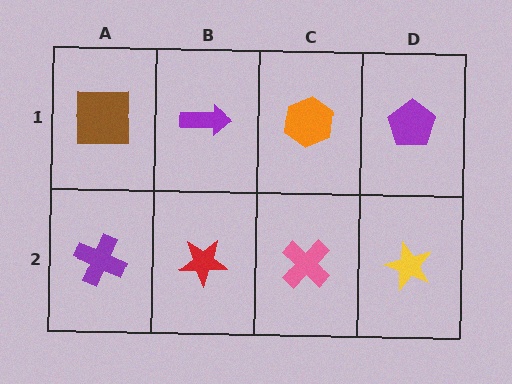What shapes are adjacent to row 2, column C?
An orange hexagon (row 1, column C), a red star (row 2, column B), a yellow star (row 2, column D).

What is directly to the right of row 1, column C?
A purple pentagon.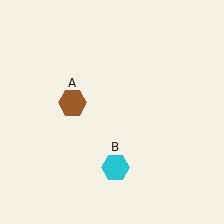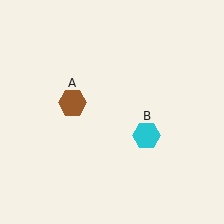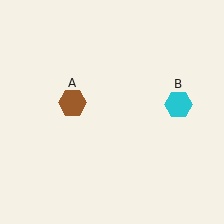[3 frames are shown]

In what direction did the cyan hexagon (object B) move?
The cyan hexagon (object B) moved up and to the right.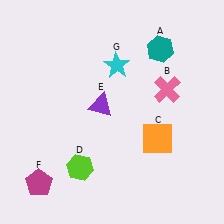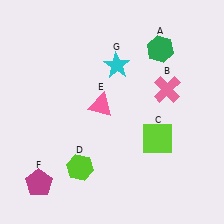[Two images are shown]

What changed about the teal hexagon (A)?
In Image 1, A is teal. In Image 2, it changed to green.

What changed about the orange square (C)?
In Image 1, C is orange. In Image 2, it changed to lime.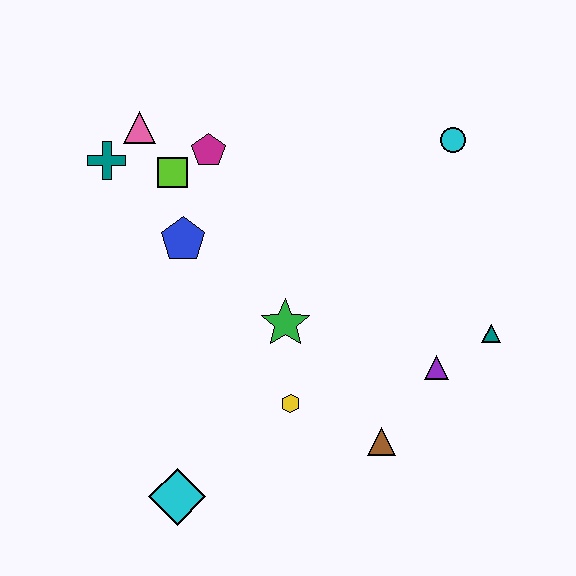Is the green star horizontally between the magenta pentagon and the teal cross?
No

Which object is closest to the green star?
The yellow hexagon is closest to the green star.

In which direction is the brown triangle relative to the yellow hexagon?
The brown triangle is to the right of the yellow hexagon.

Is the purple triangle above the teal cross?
No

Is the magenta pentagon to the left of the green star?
Yes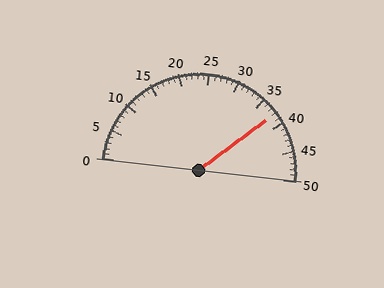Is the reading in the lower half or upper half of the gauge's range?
The reading is in the upper half of the range (0 to 50).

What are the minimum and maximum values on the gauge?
The gauge ranges from 0 to 50.